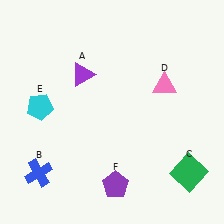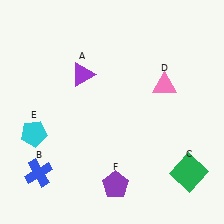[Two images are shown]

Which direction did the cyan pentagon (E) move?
The cyan pentagon (E) moved down.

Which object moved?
The cyan pentagon (E) moved down.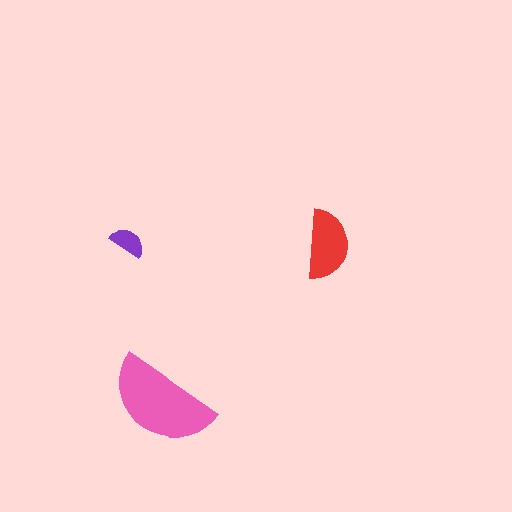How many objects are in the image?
There are 3 objects in the image.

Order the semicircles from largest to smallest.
the pink one, the red one, the purple one.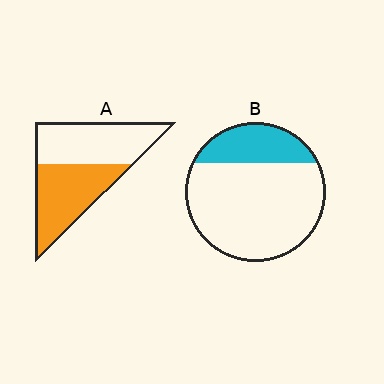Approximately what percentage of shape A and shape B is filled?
A is approximately 50% and B is approximately 25%.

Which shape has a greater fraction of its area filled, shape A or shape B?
Shape A.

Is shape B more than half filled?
No.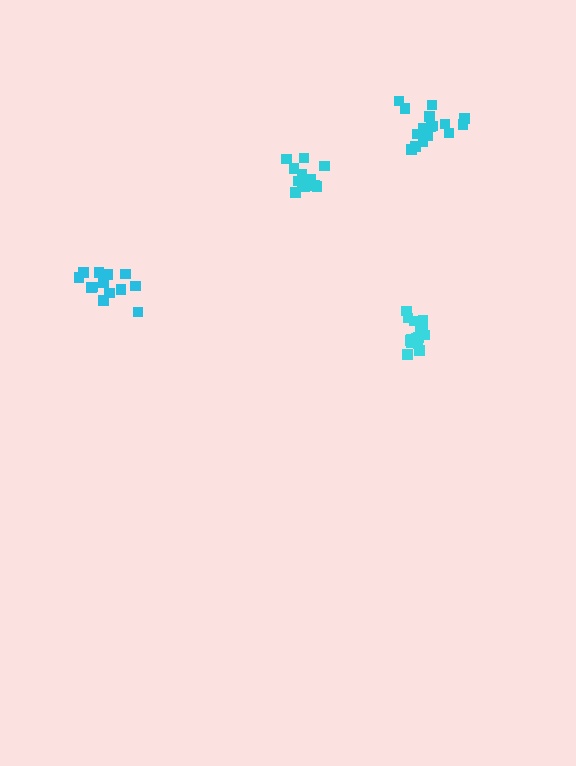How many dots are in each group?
Group 1: 15 dots, Group 2: 14 dots, Group 3: 13 dots, Group 4: 16 dots (58 total).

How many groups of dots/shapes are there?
There are 4 groups.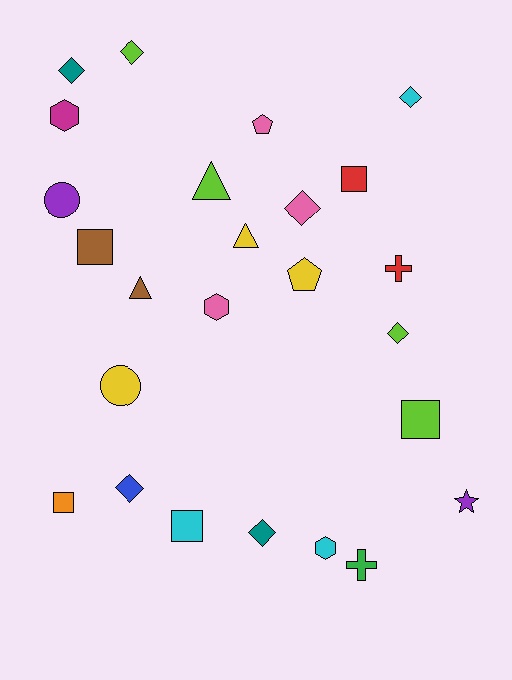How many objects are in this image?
There are 25 objects.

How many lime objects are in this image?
There are 4 lime objects.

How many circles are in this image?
There are 2 circles.